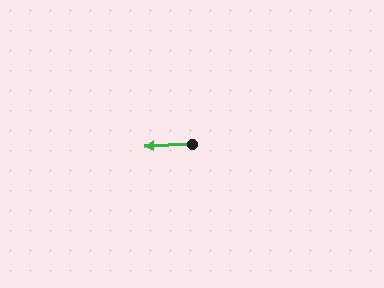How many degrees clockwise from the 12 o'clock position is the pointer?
Approximately 267 degrees.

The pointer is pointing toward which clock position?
Roughly 9 o'clock.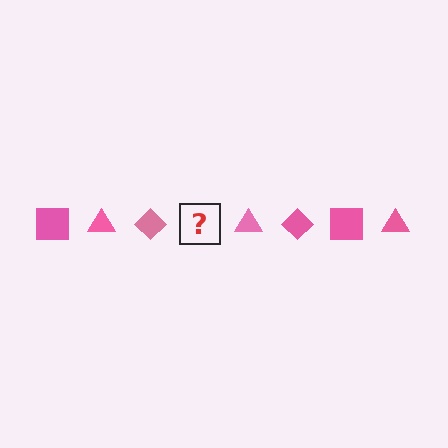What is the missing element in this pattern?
The missing element is a pink square.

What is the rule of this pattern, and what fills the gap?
The rule is that the pattern cycles through square, triangle, diamond shapes in pink. The gap should be filled with a pink square.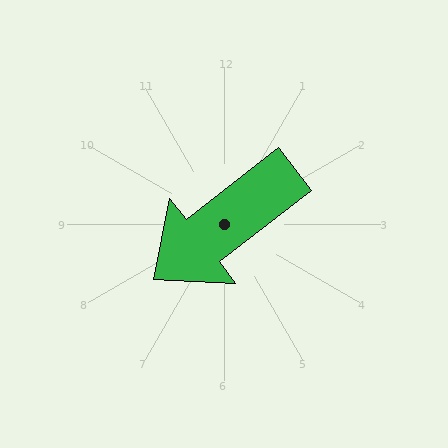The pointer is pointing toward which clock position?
Roughly 8 o'clock.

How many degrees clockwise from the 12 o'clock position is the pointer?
Approximately 232 degrees.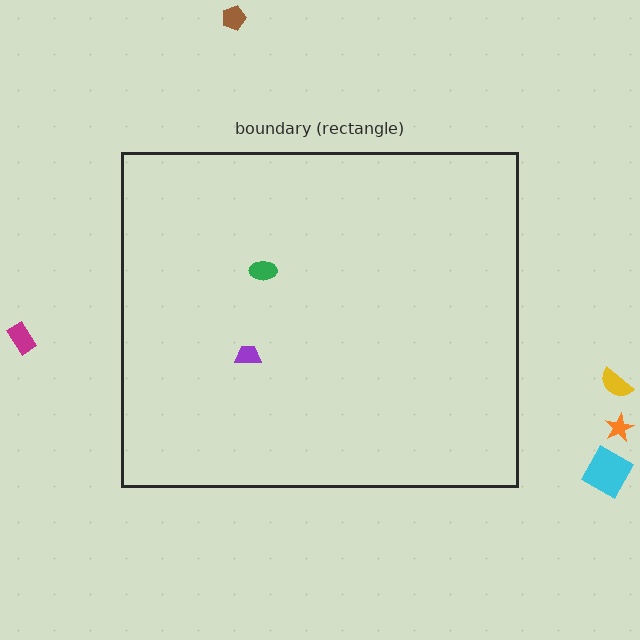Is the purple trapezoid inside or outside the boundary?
Inside.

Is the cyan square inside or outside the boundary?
Outside.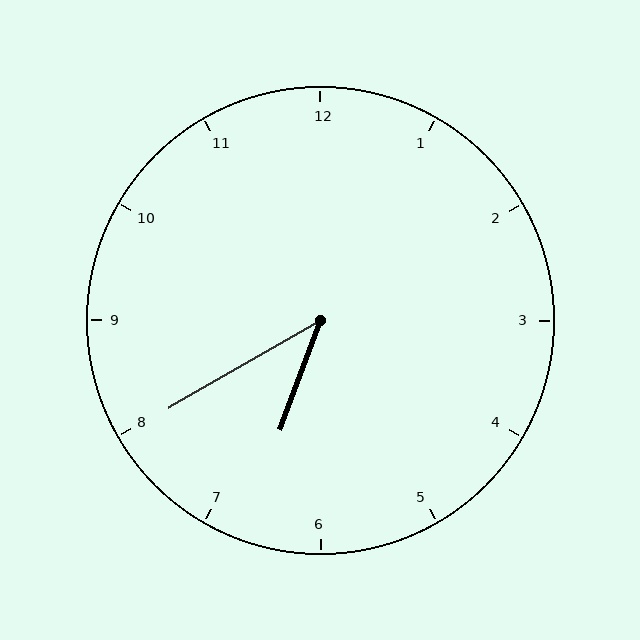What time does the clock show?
6:40.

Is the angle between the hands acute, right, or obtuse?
It is acute.